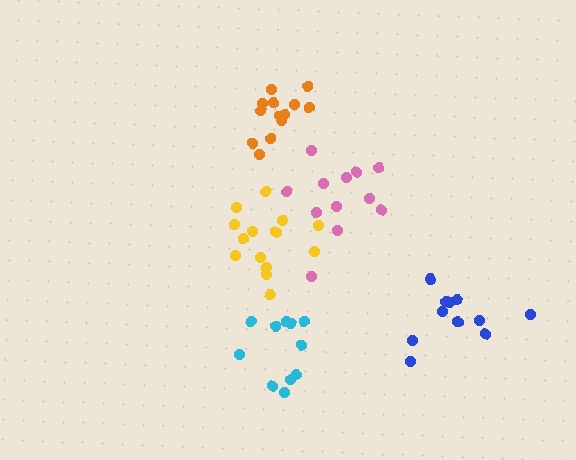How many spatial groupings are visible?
There are 5 spatial groupings.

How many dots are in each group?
Group 1: 13 dots, Group 2: 11 dots, Group 3: 14 dots, Group 4: 11 dots, Group 5: 12 dots (61 total).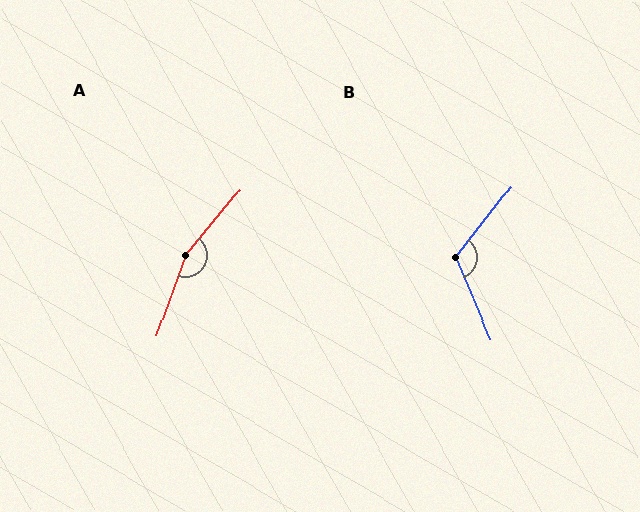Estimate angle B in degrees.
Approximately 118 degrees.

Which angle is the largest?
A, at approximately 159 degrees.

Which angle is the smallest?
B, at approximately 118 degrees.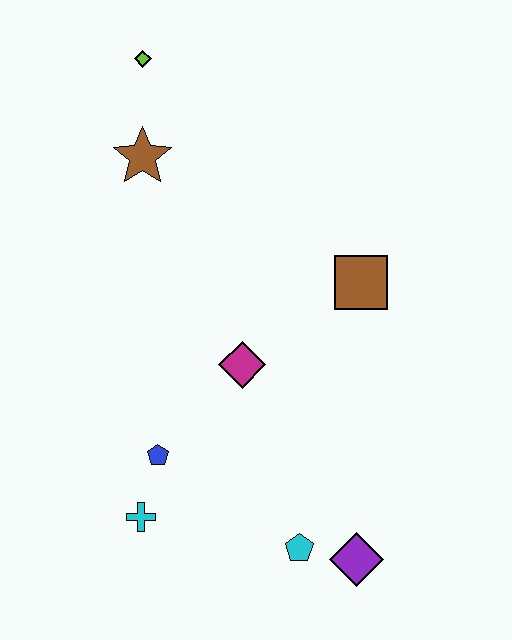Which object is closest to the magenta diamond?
The blue pentagon is closest to the magenta diamond.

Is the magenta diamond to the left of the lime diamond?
No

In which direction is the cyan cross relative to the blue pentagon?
The cyan cross is below the blue pentagon.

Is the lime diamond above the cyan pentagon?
Yes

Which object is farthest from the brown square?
The cyan cross is farthest from the brown square.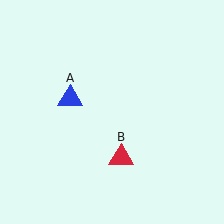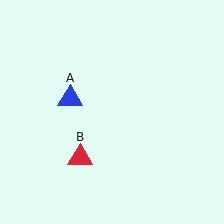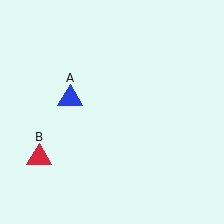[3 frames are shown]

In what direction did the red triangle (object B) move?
The red triangle (object B) moved left.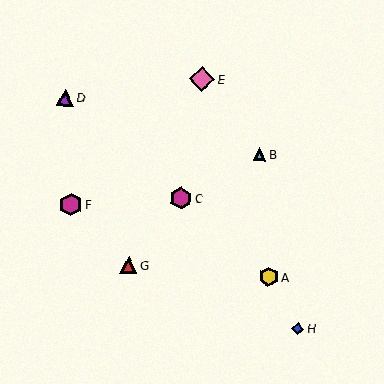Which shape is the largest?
The pink diamond (labeled E) is the largest.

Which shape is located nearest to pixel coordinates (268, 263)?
The yellow hexagon (labeled A) at (269, 277) is nearest to that location.